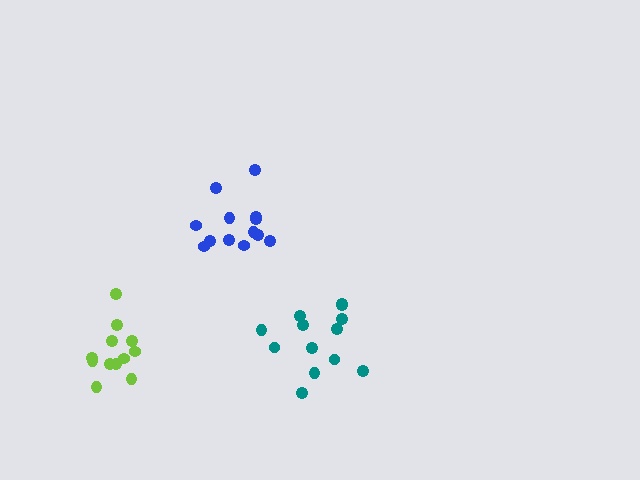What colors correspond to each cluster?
The clusters are colored: lime, blue, teal.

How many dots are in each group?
Group 1: 12 dots, Group 2: 13 dots, Group 3: 13 dots (38 total).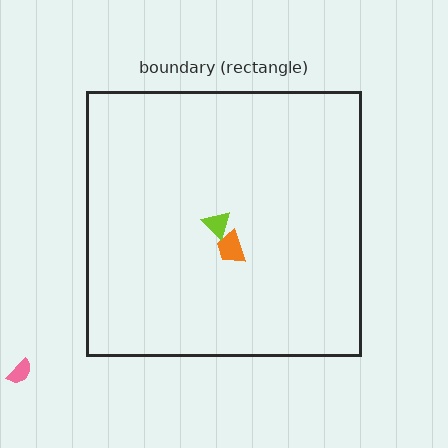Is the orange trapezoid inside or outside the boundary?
Inside.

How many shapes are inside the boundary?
2 inside, 1 outside.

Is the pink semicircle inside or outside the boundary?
Outside.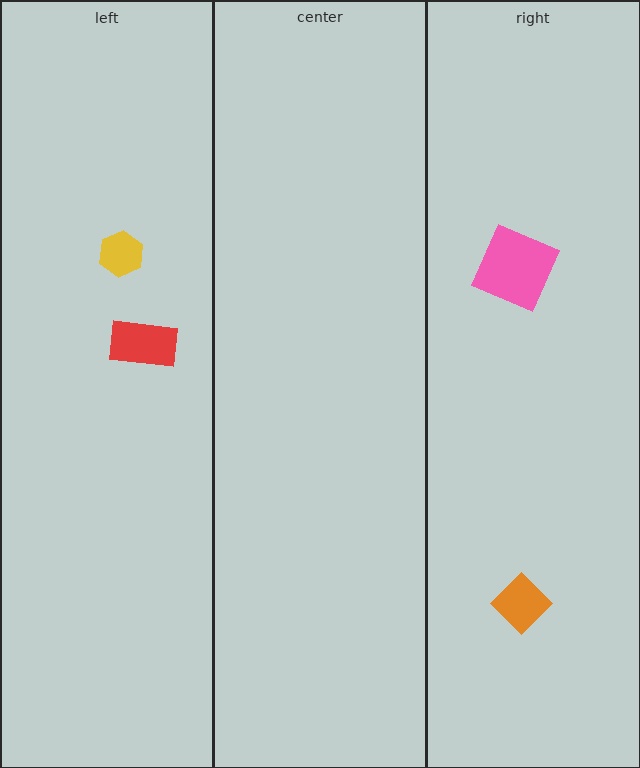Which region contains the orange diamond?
The right region.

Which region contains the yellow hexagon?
The left region.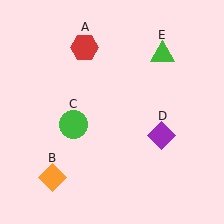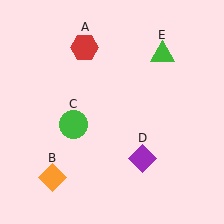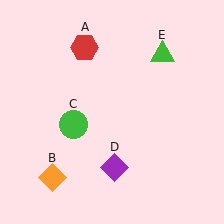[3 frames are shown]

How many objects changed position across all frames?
1 object changed position: purple diamond (object D).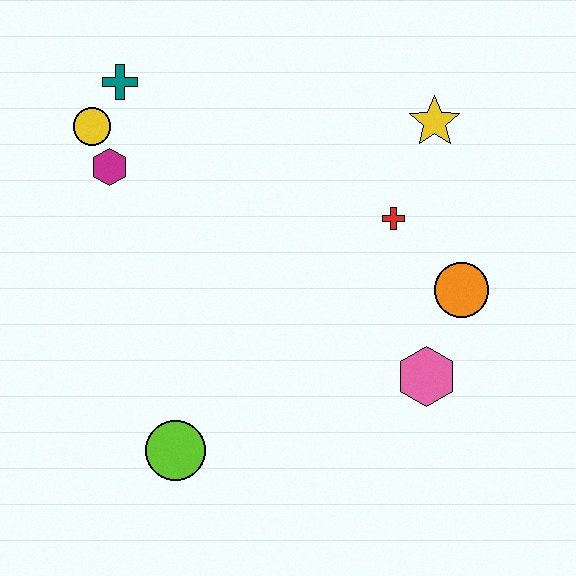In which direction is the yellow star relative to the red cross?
The yellow star is above the red cross.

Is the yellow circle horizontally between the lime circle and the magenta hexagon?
No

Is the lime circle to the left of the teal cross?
No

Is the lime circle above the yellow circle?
No